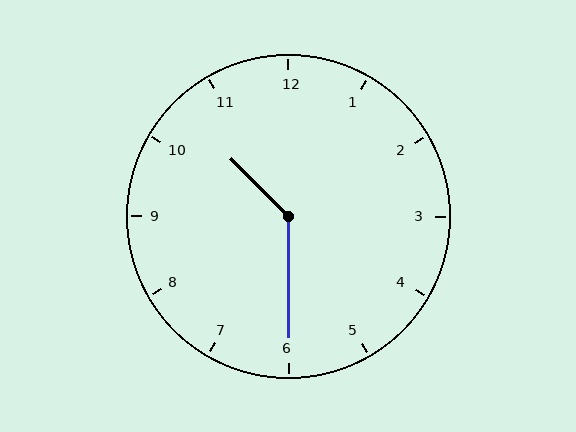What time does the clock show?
10:30.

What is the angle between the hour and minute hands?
Approximately 135 degrees.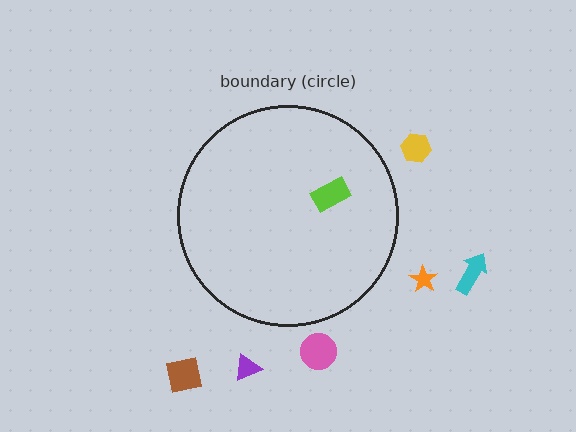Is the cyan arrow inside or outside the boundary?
Outside.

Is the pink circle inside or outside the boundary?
Outside.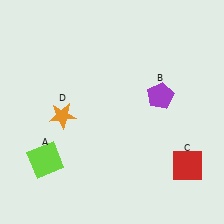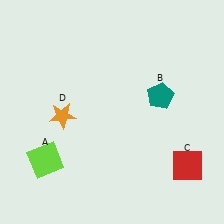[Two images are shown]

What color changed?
The pentagon (B) changed from purple in Image 1 to teal in Image 2.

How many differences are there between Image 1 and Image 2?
There is 1 difference between the two images.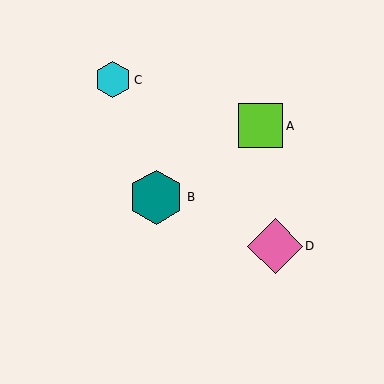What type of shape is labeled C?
Shape C is a cyan hexagon.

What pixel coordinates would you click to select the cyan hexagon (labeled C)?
Click at (113, 80) to select the cyan hexagon C.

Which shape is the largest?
The pink diamond (labeled D) is the largest.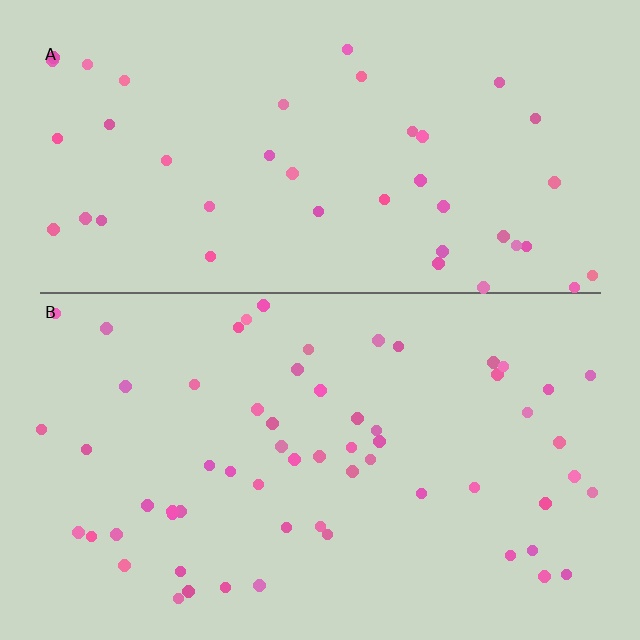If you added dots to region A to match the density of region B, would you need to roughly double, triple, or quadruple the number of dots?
Approximately double.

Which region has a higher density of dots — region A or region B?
B (the bottom).